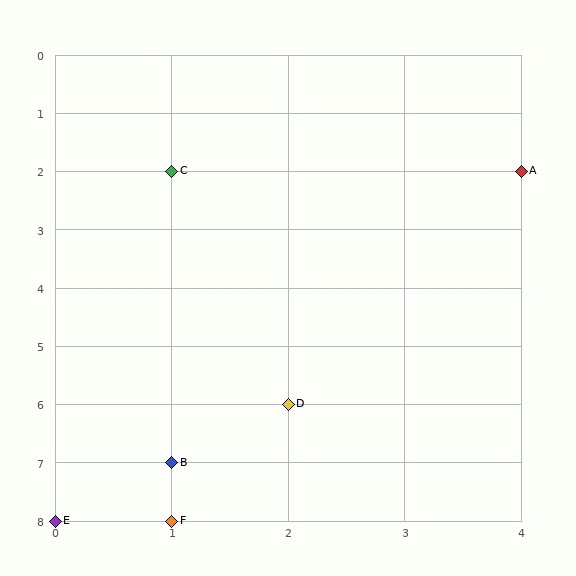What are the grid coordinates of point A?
Point A is at grid coordinates (4, 2).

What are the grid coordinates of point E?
Point E is at grid coordinates (0, 8).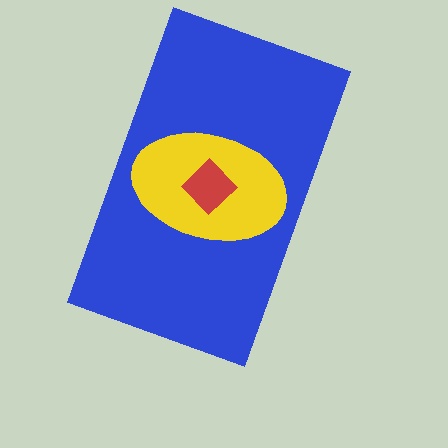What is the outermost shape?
The blue rectangle.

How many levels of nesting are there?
3.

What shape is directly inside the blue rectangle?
The yellow ellipse.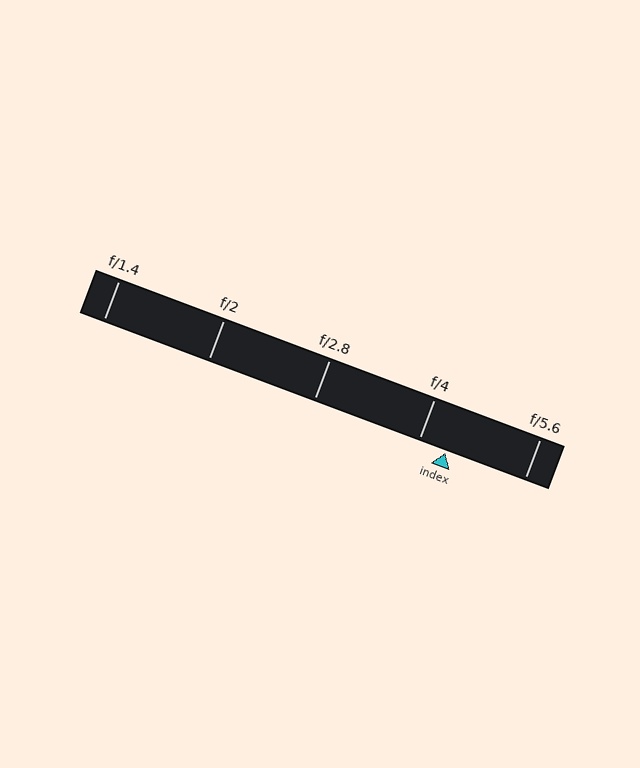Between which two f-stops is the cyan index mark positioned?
The index mark is between f/4 and f/5.6.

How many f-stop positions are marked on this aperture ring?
There are 5 f-stop positions marked.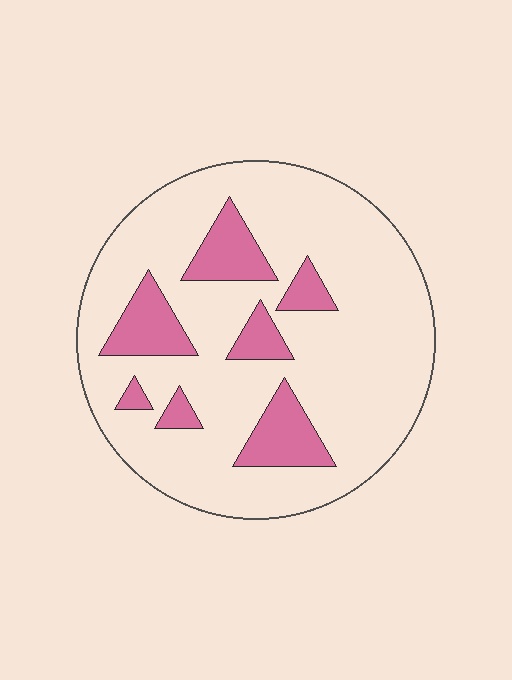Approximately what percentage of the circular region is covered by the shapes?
Approximately 20%.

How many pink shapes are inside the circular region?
7.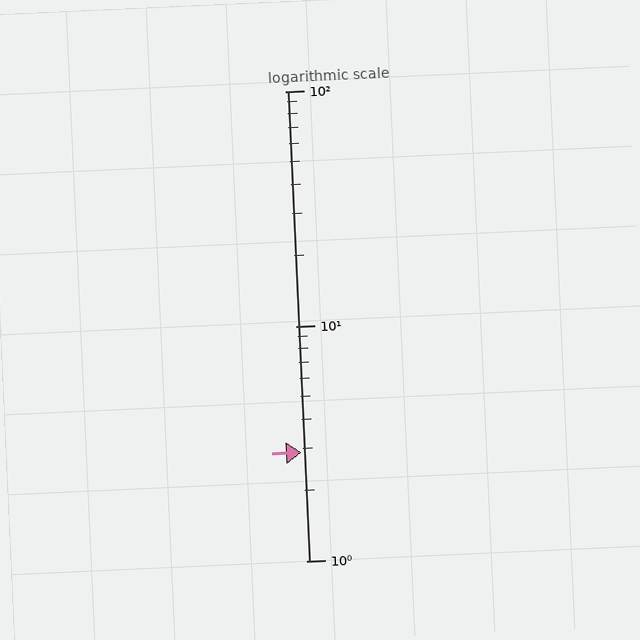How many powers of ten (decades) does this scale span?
The scale spans 2 decades, from 1 to 100.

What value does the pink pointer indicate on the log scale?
The pointer indicates approximately 2.9.